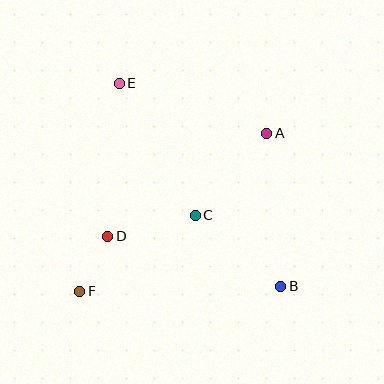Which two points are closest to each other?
Points D and F are closest to each other.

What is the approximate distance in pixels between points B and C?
The distance between B and C is approximately 112 pixels.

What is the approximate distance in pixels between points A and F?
The distance between A and F is approximately 245 pixels.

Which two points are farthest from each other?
Points B and E are farthest from each other.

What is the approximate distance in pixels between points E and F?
The distance between E and F is approximately 212 pixels.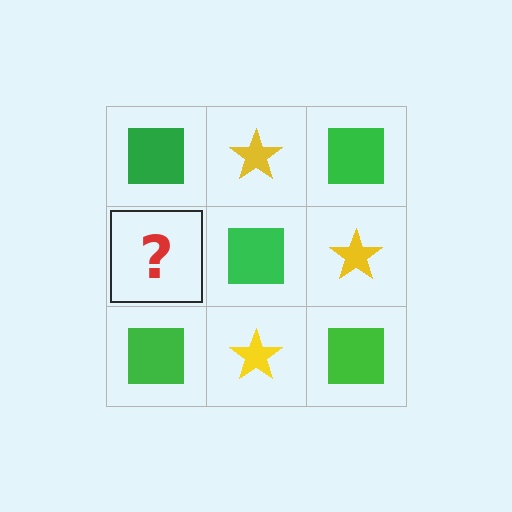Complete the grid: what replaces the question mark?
The question mark should be replaced with a yellow star.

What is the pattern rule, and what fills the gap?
The rule is that it alternates green square and yellow star in a checkerboard pattern. The gap should be filled with a yellow star.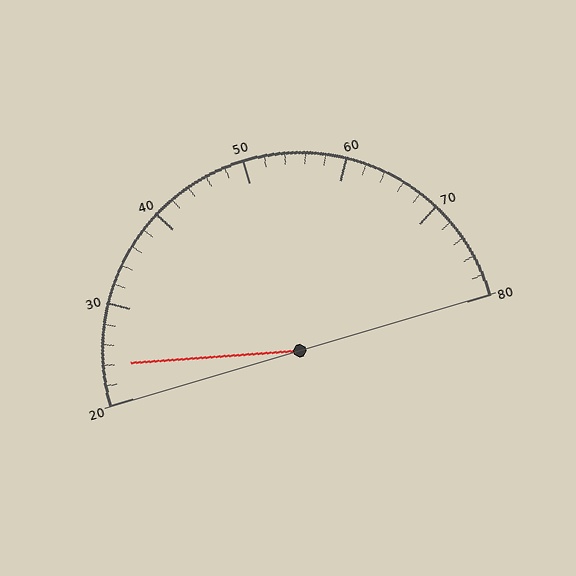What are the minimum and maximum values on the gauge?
The gauge ranges from 20 to 80.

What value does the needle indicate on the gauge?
The needle indicates approximately 24.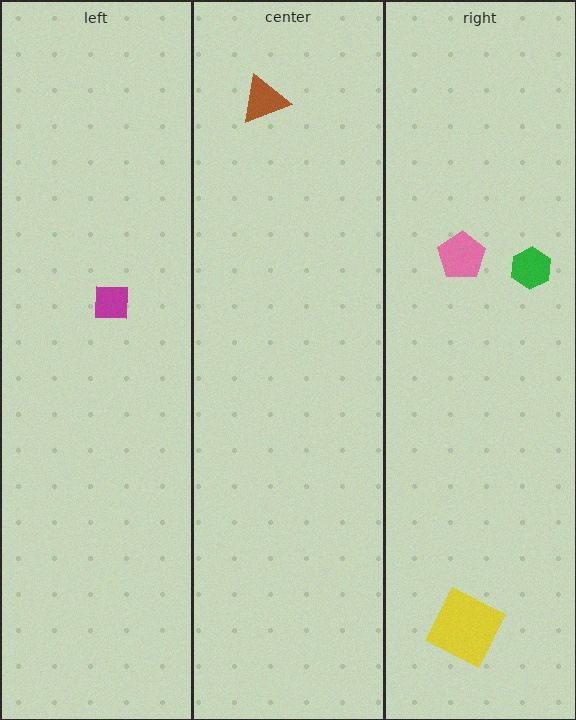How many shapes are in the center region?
1.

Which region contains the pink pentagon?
The right region.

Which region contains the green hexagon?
The right region.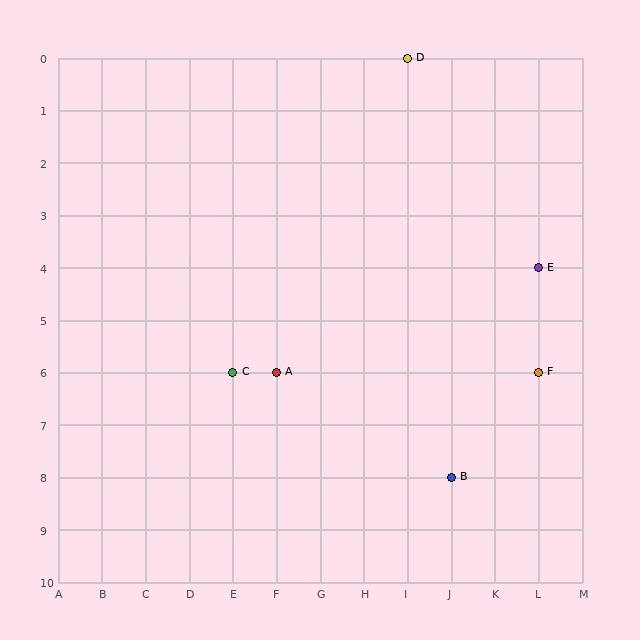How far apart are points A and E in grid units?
Points A and E are 6 columns and 2 rows apart (about 6.3 grid units diagonally).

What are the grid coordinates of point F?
Point F is at grid coordinates (L, 6).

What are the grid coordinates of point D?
Point D is at grid coordinates (I, 0).